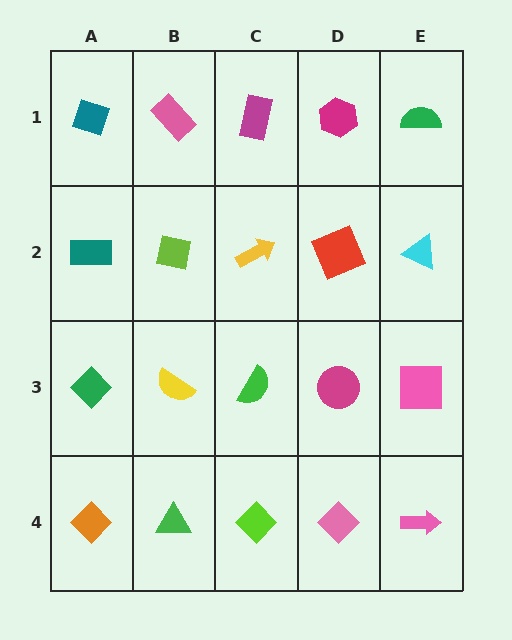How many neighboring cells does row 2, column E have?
3.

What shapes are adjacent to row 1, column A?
A teal rectangle (row 2, column A), a pink rectangle (row 1, column B).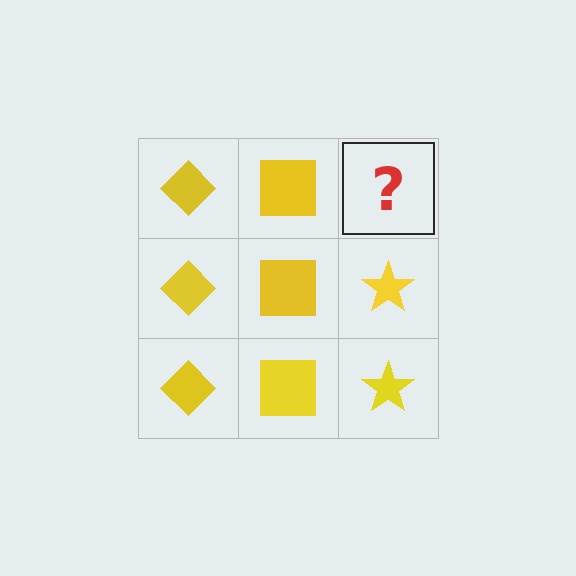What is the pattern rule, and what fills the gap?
The rule is that each column has a consistent shape. The gap should be filled with a yellow star.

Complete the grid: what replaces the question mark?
The question mark should be replaced with a yellow star.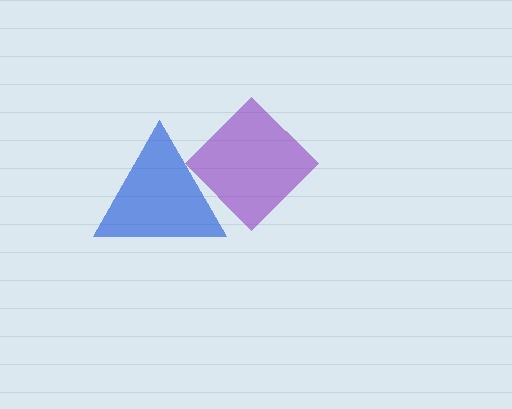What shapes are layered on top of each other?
The layered shapes are: a blue triangle, a purple diamond.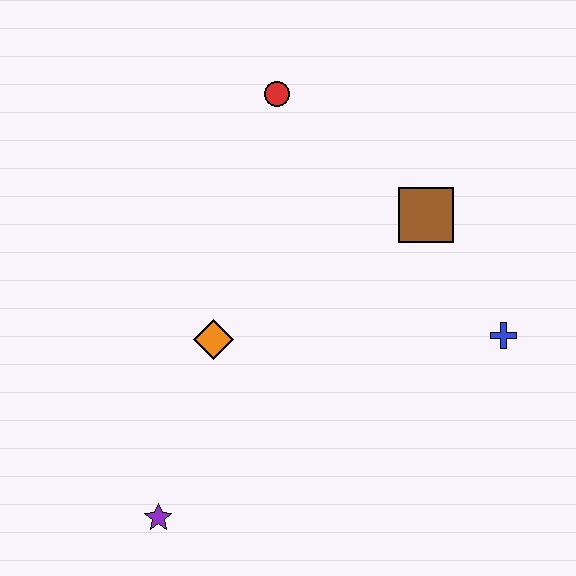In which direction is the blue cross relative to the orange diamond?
The blue cross is to the right of the orange diamond.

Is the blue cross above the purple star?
Yes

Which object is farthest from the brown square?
The purple star is farthest from the brown square.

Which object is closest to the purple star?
The orange diamond is closest to the purple star.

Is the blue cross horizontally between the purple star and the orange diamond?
No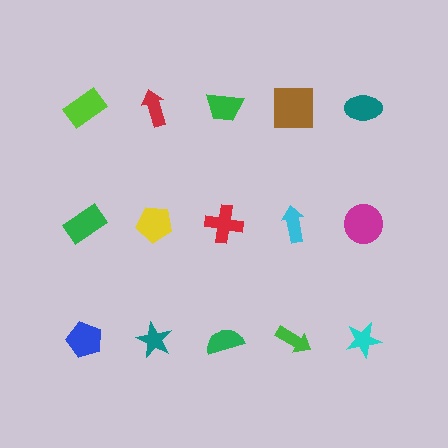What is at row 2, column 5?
A magenta circle.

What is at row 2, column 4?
A cyan arrow.